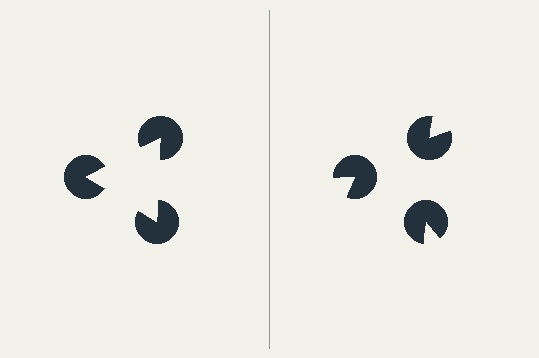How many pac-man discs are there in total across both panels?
6 — 3 on each side.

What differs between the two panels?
The pac-man discs are positioned identically on both sides; only the wedge orientations differ. On the left they align to a triangle; on the right they are misaligned.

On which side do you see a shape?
An illusory triangle appears on the left side. On the right side the wedge cuts are rotated, so no coherent shape forms.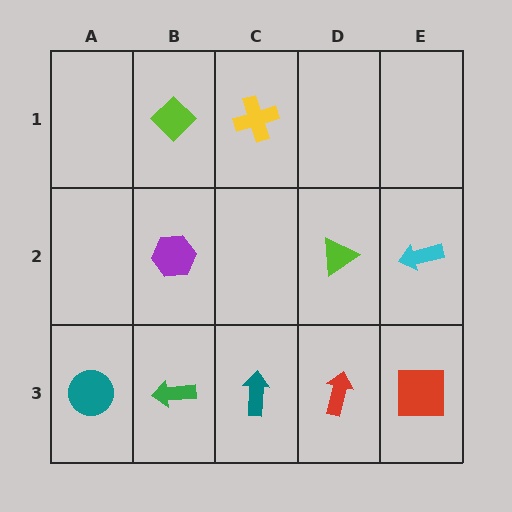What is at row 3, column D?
A red arrow.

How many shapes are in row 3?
5 shapes.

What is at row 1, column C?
A yellow cross.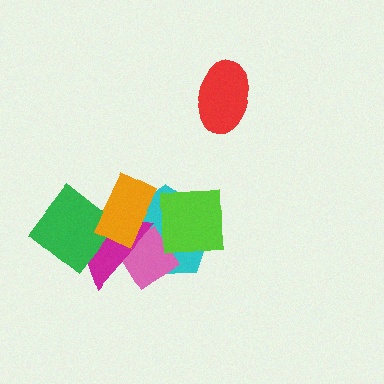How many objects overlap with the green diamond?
2 objects overlap with the green diamond.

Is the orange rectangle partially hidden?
No, no other shape covers it.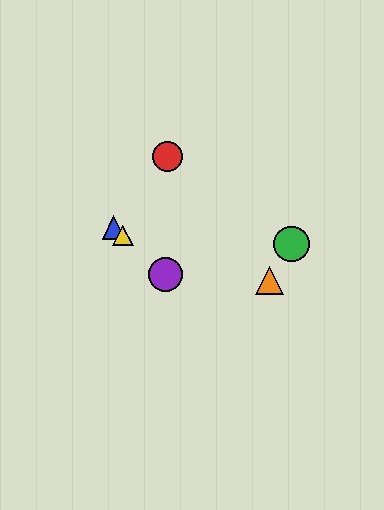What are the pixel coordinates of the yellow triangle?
The yellow triangle is at (123, 236).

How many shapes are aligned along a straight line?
3 shapes (the blue triangle, the yellow triangle, the purple circle) are aligned along a straight line.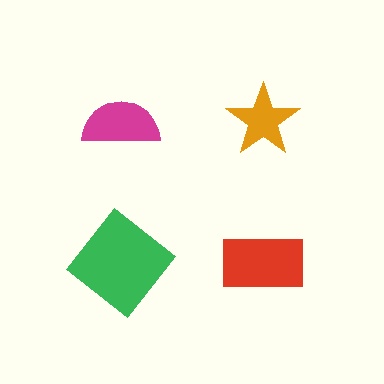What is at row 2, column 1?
A green diamond.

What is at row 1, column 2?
An orange star.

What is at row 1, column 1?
A magenta semicircle.